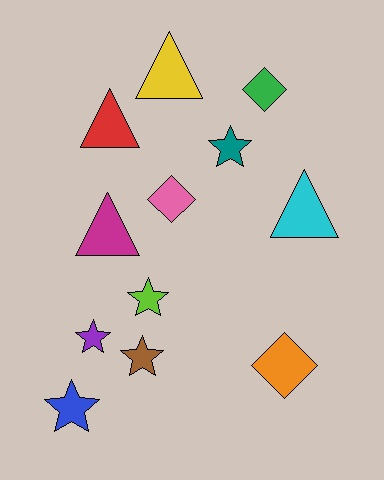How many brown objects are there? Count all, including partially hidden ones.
There is 1 brown object.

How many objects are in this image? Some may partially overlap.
There are 12 objects.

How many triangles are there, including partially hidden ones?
There are 4 triangles.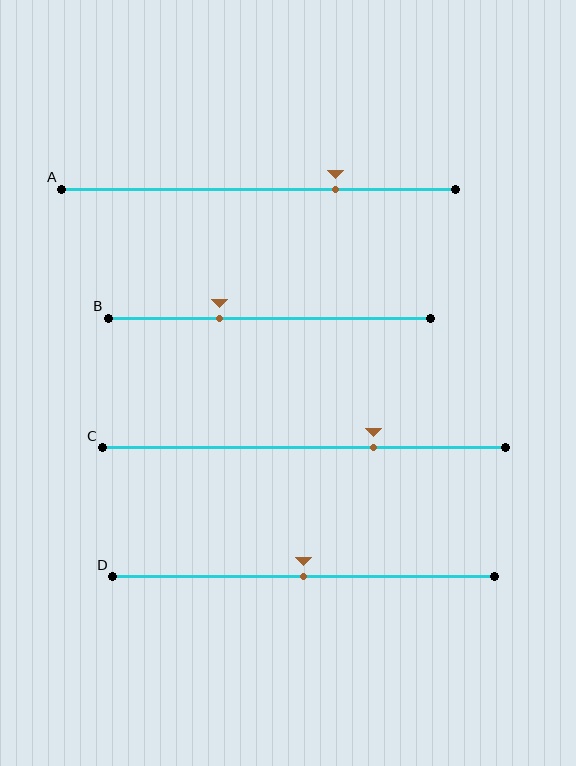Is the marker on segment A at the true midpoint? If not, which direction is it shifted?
No, the marker on segment A is shifted to the right by about 20% of the segment length.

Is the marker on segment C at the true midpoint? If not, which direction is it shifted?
No, the marker on segment C is shifted to the right by about 17% of the segment length.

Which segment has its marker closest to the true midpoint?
Segment D has its marker closest to the true midpoint.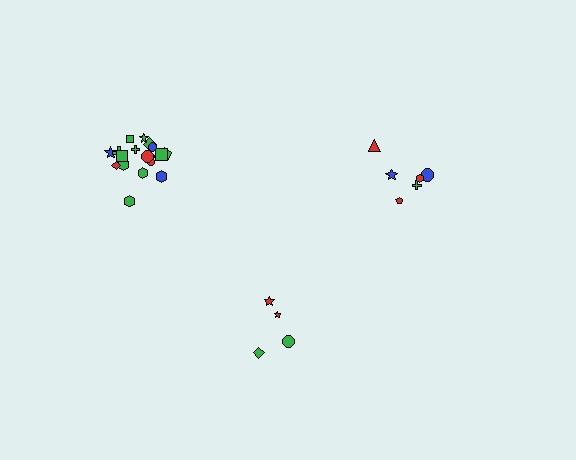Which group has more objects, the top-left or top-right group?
The top-left group.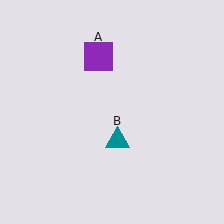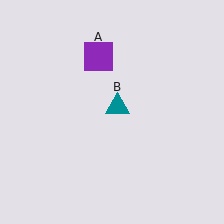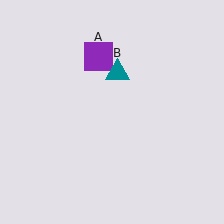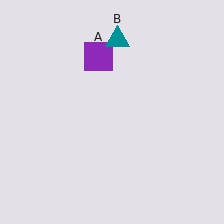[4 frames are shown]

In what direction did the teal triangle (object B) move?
The teal triangle (object B) moved up.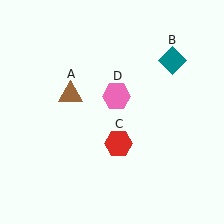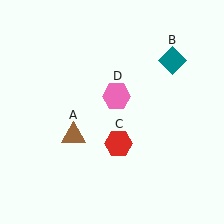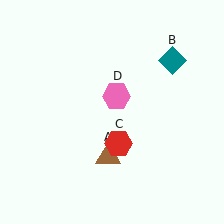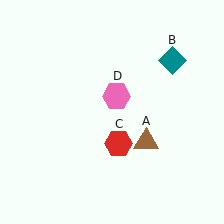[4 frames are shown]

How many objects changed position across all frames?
1 object changed position: brown triangle (object A).